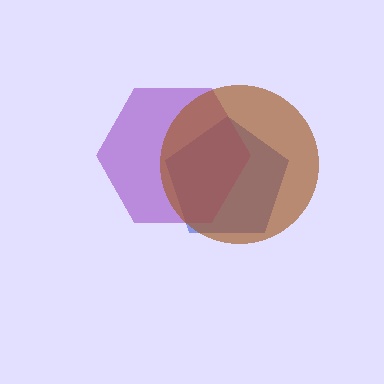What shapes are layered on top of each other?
The layered shapes are: a blue pentagon, a purple hexagon, a brown circle.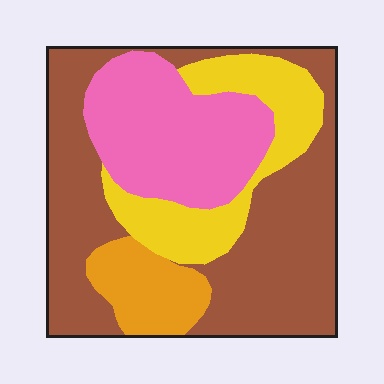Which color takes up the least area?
Orange, at roughly 10%.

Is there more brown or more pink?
Brown.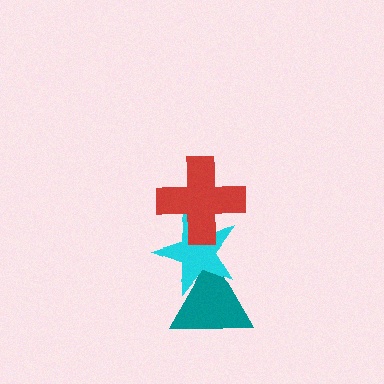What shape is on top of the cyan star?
The red cross is on top of the cyan star.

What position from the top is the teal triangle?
The teal triangle is 3rd from the top.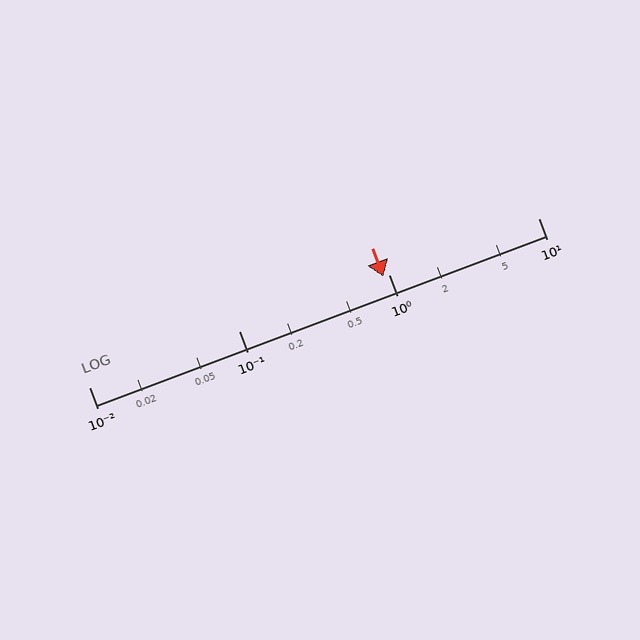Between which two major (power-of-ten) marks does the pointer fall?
The pointer is between 0.1 and 1.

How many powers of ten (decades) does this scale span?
The scale spans 3 decades, from 0.01 to 10.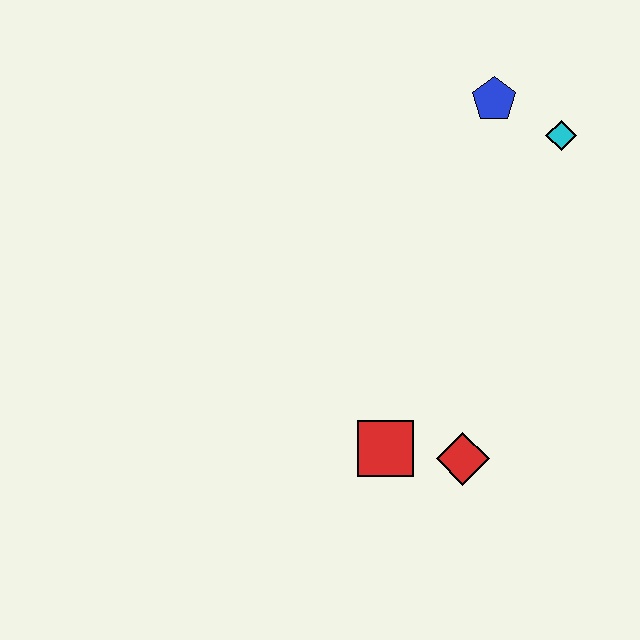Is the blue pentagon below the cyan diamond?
No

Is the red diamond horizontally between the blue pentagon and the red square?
Yes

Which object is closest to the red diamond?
The red square is closest to the red diamond.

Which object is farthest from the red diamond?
The blue pentagon is farthest from the red diamond.